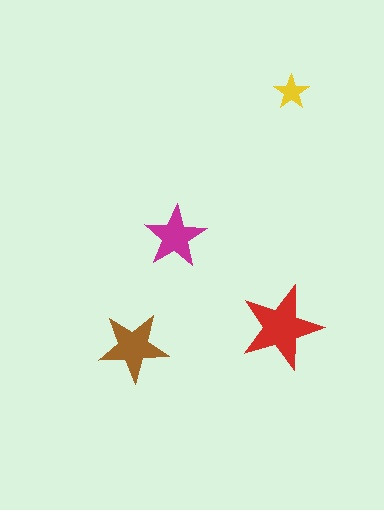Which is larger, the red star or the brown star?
The red one.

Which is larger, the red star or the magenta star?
The red one.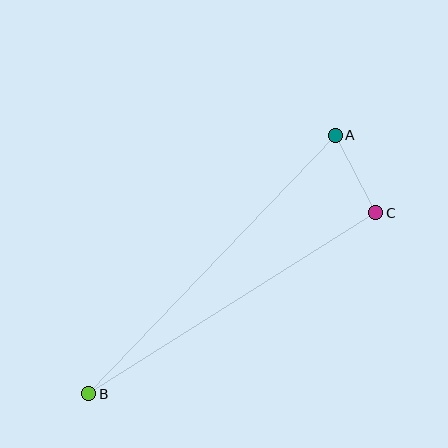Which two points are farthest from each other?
Points A and B are farthest from each other.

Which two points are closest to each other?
Points A and C are closest to each other.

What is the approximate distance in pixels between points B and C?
The distance between B and C is approximately 340 pixels.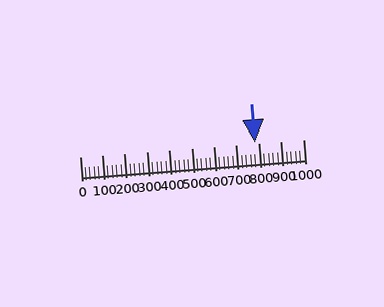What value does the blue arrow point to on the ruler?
The blue arrow points to approximately 782.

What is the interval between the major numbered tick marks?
The major tick marks are spaced 100 units apart.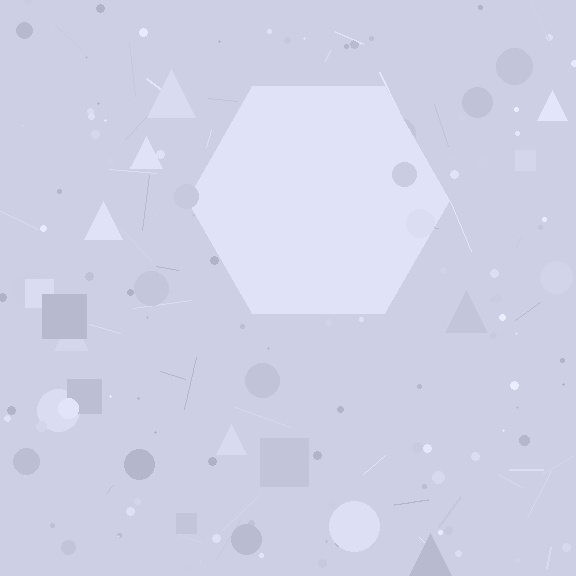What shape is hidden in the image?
A hexagon is hidden in the image.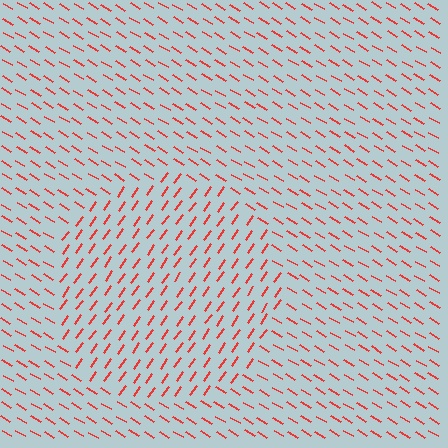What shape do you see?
I see a circle.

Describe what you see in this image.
The image is filled with small red line segments. A circle region in the image has lines oriented differently from the surrounding lines, creating a visible texture boundary.